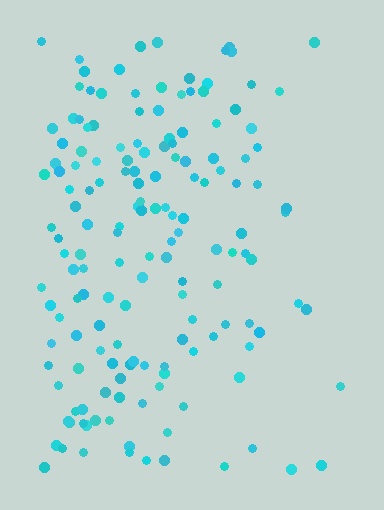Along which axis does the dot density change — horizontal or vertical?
Horizontal.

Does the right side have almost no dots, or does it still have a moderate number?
Still a moderate number, just noticeably fewer than the left.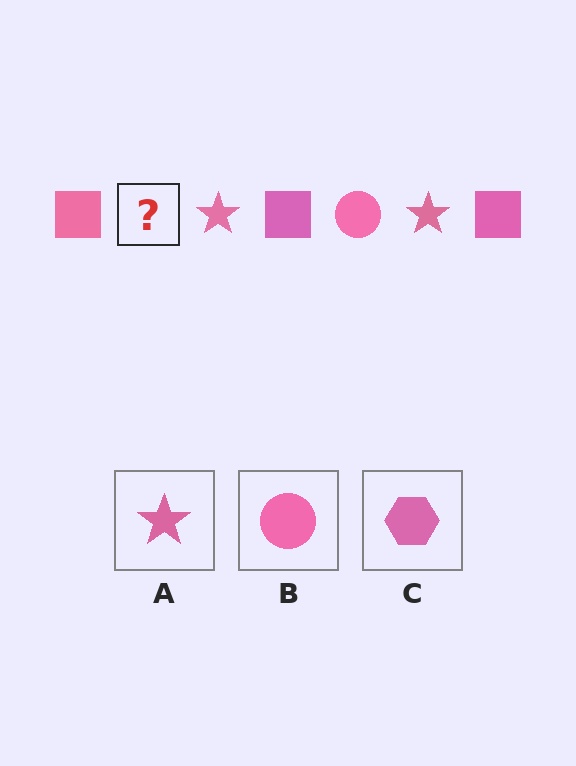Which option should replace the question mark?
Option B.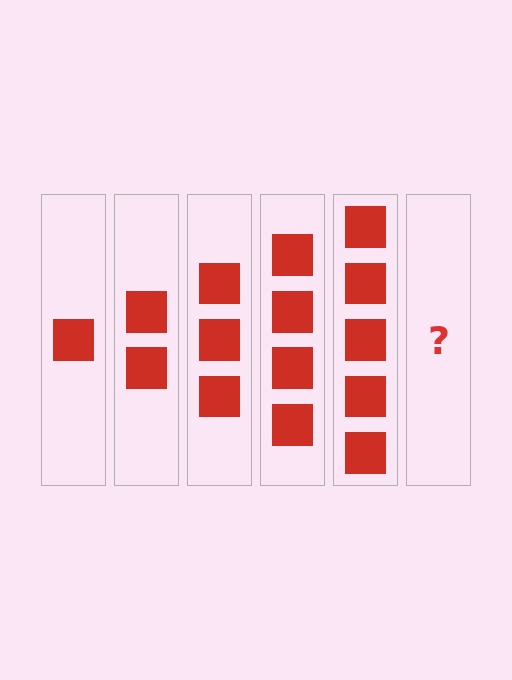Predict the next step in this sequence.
The next step is 6 squares.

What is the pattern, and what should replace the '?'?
The pattern is that each step adds one more square. The '?' should be 6 squares.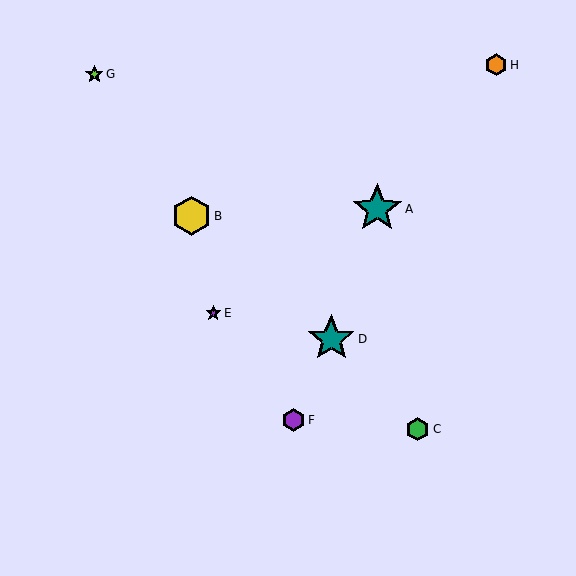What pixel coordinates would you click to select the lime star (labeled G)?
Click at (94, 74) to select the lime star G.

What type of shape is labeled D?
Shape D is a teal star.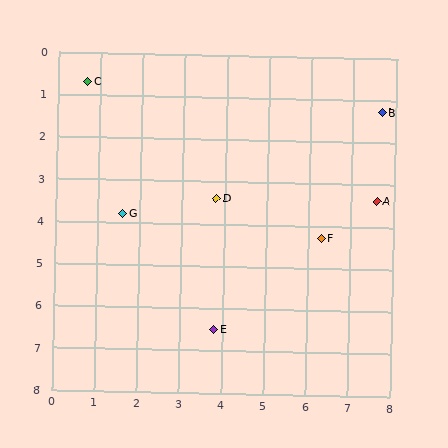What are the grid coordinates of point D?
Point D is at approximately (3.8, 3.4).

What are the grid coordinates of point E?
Point E is at approximately (3.8, 6.5).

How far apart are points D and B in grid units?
Points D and B are about 4.4 grid units apart.